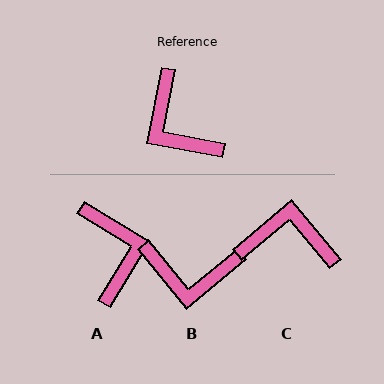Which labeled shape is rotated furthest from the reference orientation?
A, about 159 degrees away.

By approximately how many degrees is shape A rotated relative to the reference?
Approximately 159 degrees counter-clockwise.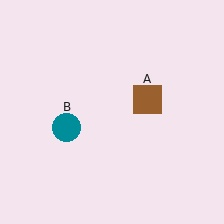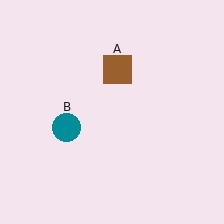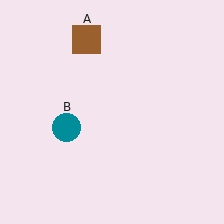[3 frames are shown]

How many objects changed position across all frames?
1 object changed position: brown square (object A).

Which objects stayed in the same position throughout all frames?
Teal circle (object B) remained stationary.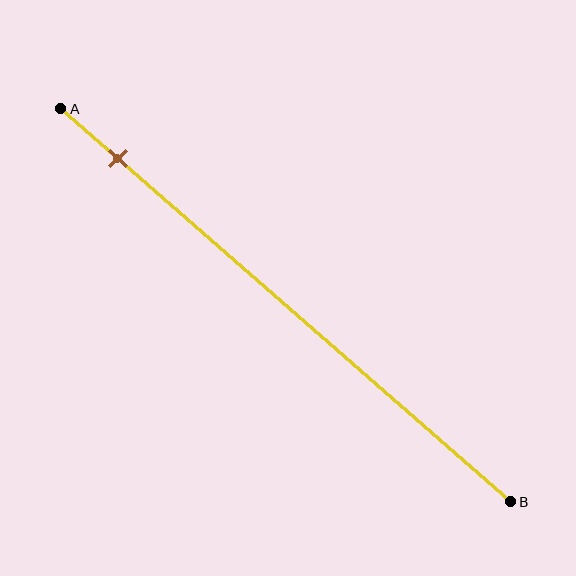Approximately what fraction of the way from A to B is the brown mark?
The brown mark is approximately 15% of the way from A to B.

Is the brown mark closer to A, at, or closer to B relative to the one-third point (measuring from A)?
The brown mark is closer to point A than the one-third point of segment AB.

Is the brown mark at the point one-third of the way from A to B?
No, the mark is at about 15% from A, not at the 33% one-third point.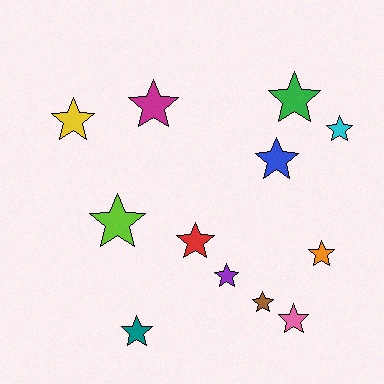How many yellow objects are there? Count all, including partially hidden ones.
There is 1 yellow object.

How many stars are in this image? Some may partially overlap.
There are 12 stars.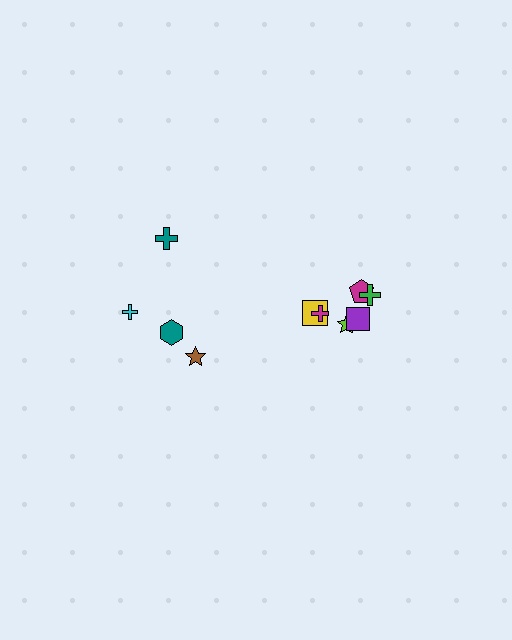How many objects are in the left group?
There are 4 objects.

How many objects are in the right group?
There are 6 objects.